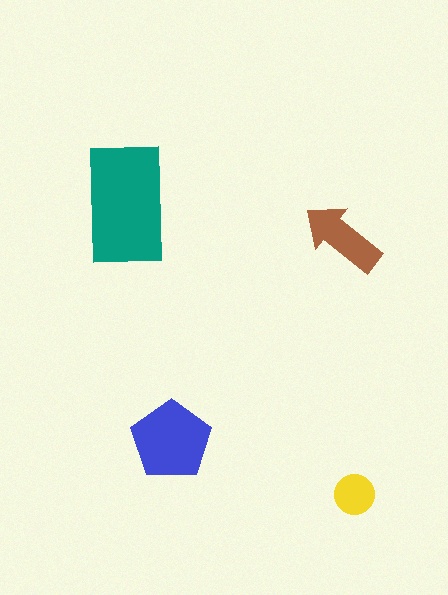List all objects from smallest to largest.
The yellow circle, the brown arrow, the blue pentagon, the teal rectangle.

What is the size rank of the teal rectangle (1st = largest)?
1st.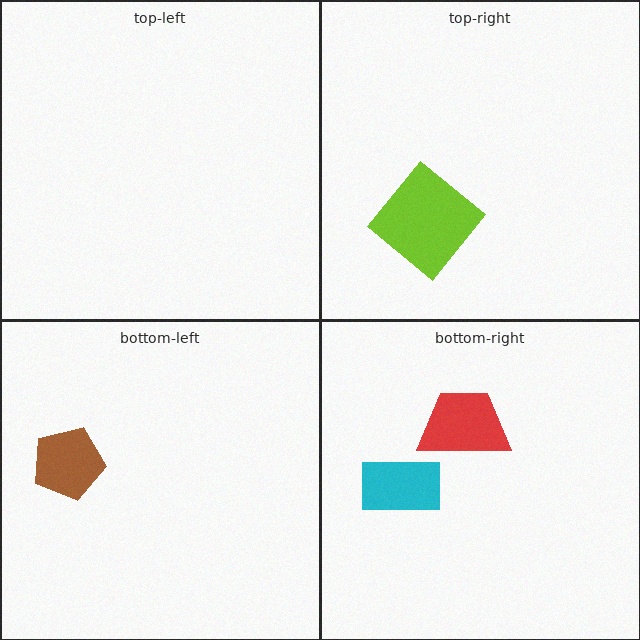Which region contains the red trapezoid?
The bottom-right region.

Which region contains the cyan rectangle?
The bottom-right region.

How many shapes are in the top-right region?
1.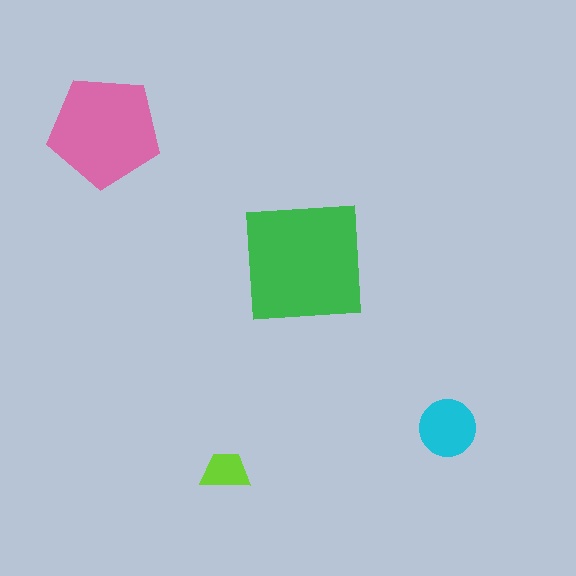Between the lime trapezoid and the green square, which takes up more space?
The green square.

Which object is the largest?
The green square.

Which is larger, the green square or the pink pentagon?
The green square.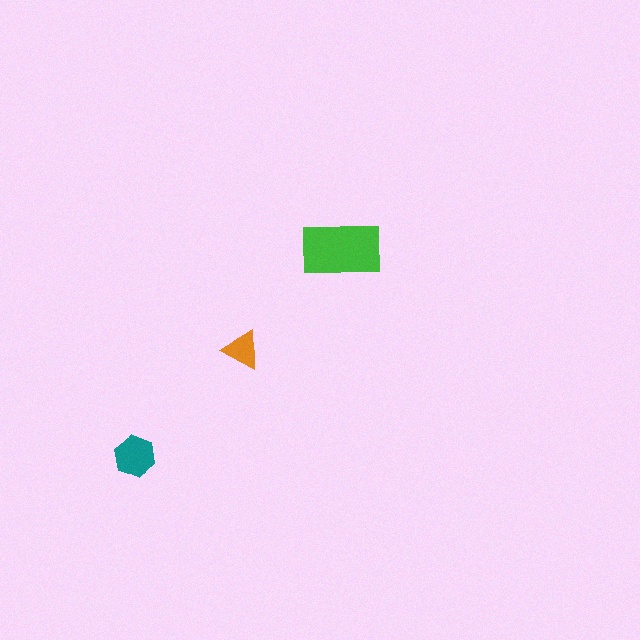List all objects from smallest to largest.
The orange triangle, the teal hexagon, the green rectangle.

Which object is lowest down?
The teal hexagon is bottommost.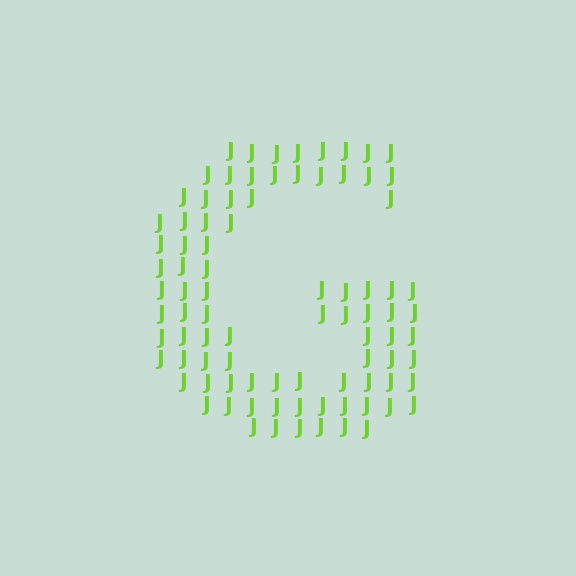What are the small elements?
The small elements are letter J's.